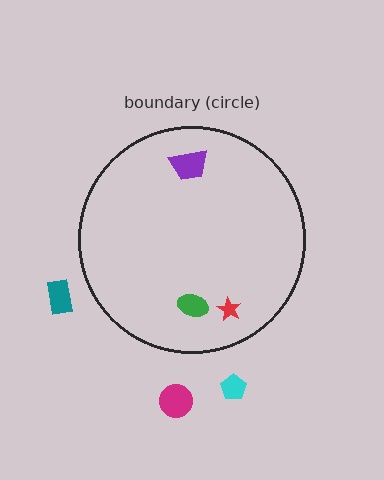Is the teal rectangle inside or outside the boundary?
Outside.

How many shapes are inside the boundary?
3 inside, 3 outside.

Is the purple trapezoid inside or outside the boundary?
Inside.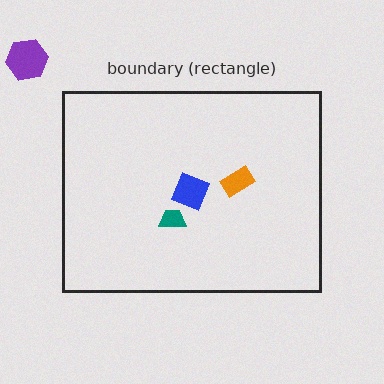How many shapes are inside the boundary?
3 inside, 1 outside.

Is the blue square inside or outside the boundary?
Inside.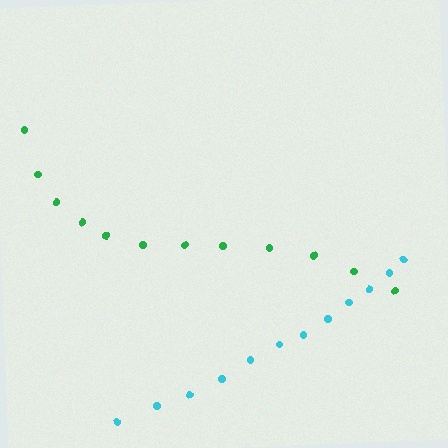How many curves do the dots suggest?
There are 2 distinct paths.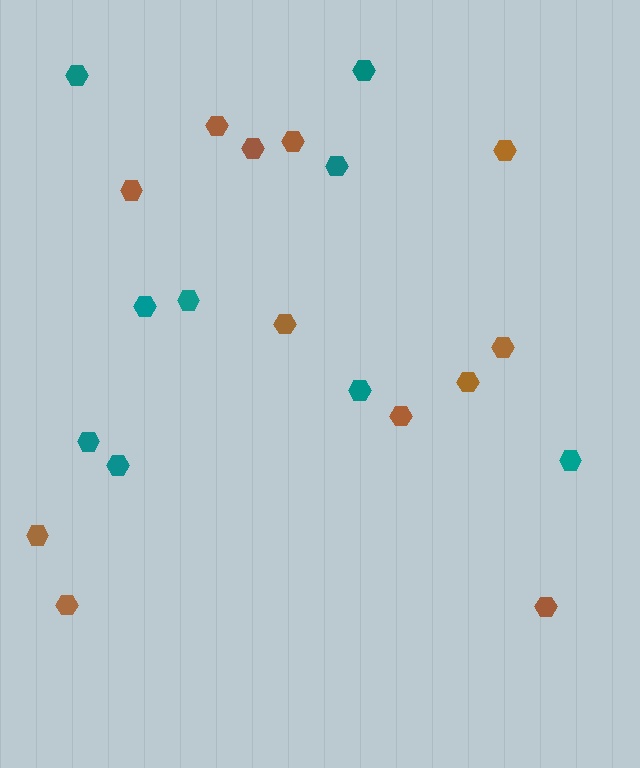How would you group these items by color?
There are 2 groups: one group of brown hexagons (12) and one group of teal hexagons (9).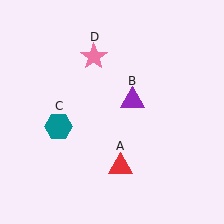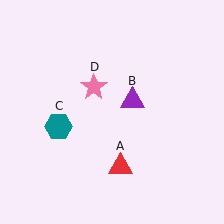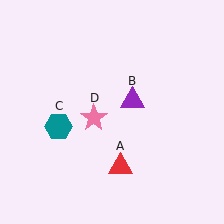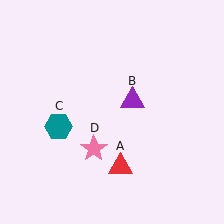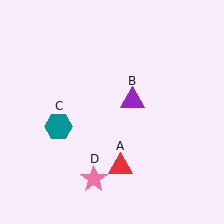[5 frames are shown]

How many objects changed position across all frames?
1 object changed position: pink star (object D).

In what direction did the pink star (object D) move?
The pink star (object D) moved down.